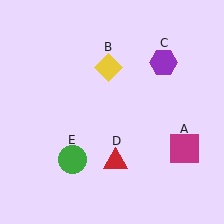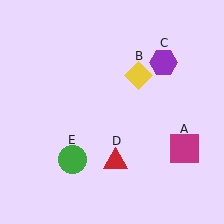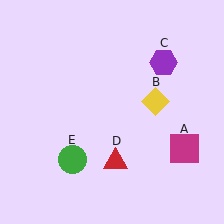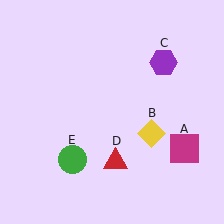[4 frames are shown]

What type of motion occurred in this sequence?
The yellow diamond (object B) rotated clockwise around the center of the scene.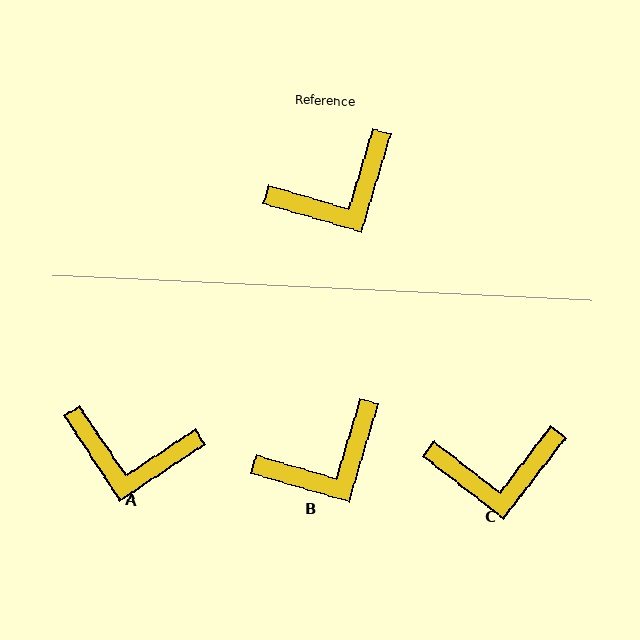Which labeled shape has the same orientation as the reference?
B.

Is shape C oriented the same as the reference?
No, it is off by about 21 degrees.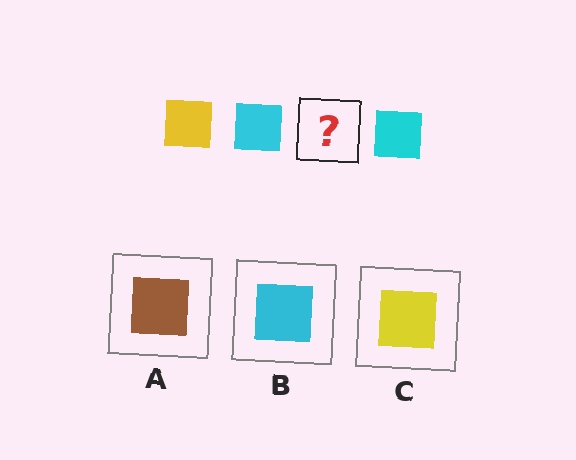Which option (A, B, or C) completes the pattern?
C.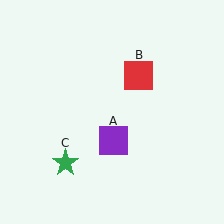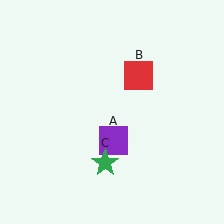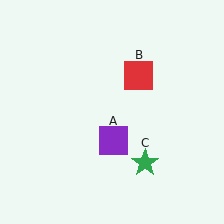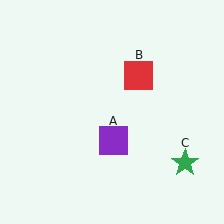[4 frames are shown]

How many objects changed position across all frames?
1 object changed position: green star (object C).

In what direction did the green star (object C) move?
The green star (object C) moved right.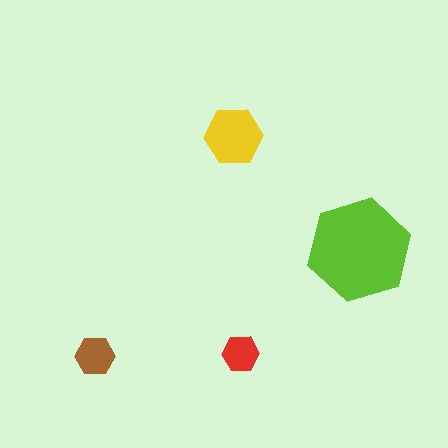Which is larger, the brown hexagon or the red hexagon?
The brown one.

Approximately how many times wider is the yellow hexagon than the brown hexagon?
About 1.5 times wider.